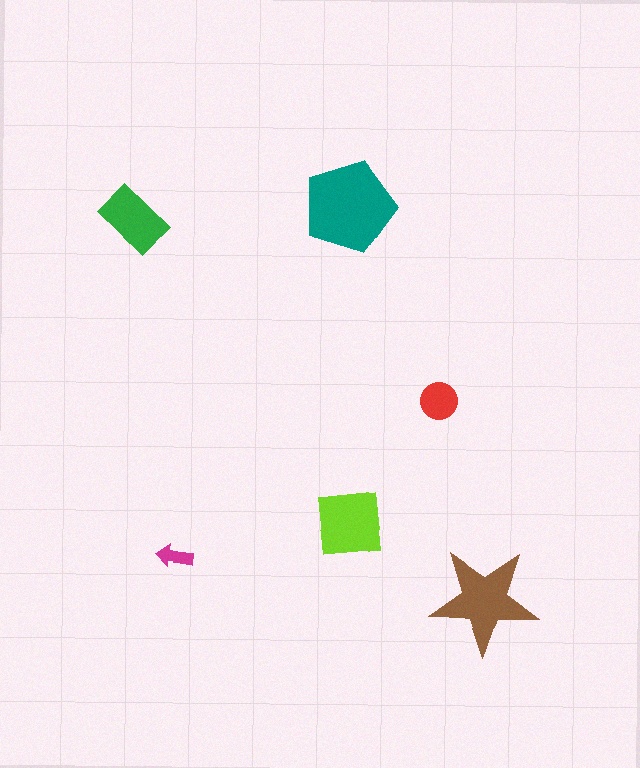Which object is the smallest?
The magenta arrow.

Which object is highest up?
The teal pentagon is topmost.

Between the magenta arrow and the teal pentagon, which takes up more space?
The teal pentagon.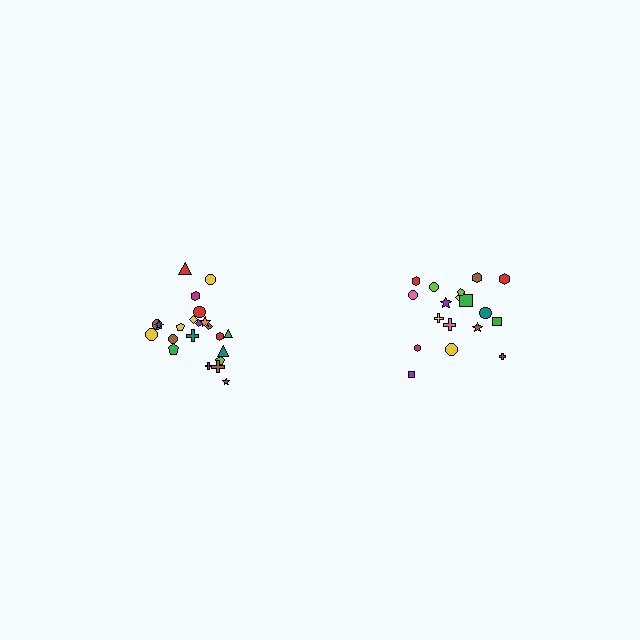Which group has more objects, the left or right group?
The left group.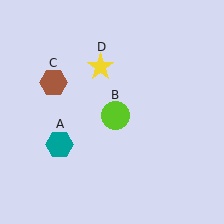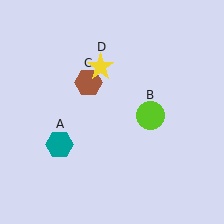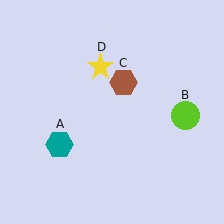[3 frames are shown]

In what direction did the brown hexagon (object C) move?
The brown hexagon (object C) moved right.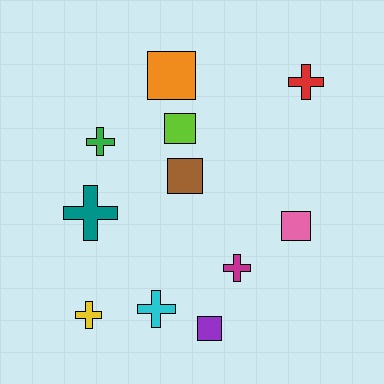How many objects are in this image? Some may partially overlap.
There are 11 objects.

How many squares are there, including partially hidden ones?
There are 5 squares.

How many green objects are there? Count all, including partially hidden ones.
There is 1 green object.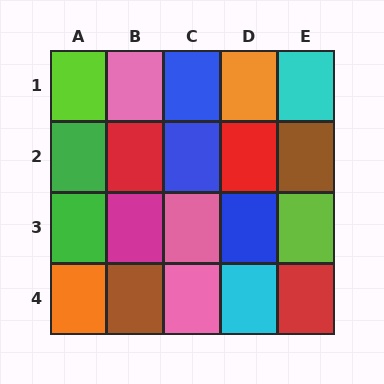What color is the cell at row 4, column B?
Brown.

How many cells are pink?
3 cells are pink.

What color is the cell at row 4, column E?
Red.